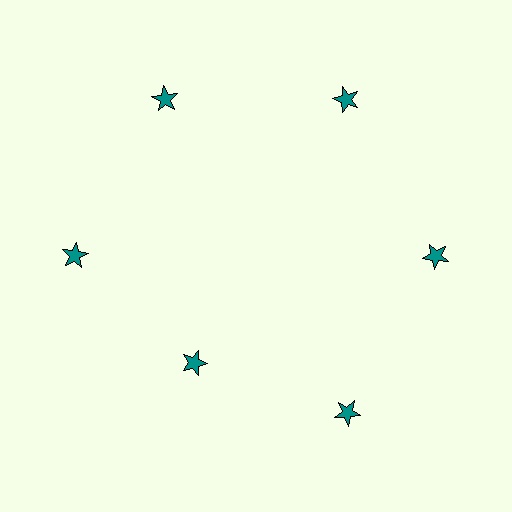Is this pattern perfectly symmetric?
No. The 6 teal stars are arranged in a ring, but one element near the 7 o'clock position is pulled inward toward the center, breaking the 6-fold rotational symmetry.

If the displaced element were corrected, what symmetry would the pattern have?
It would have 6-fold rotational symmetry — the pattern would map onto itself every 60 degrees.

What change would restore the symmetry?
The symmetry would be restored by moving it outward, back onto the ring so that all 6 stars sit at equal angles and equal distance from the center.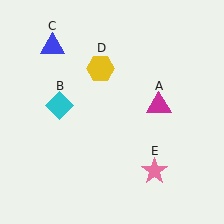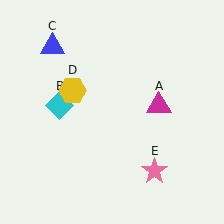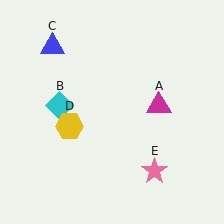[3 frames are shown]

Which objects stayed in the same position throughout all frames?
Magenta triangle (object A) and cyan diamond (object B) and blue triangle (object C) and pink star (object E) remained stationary.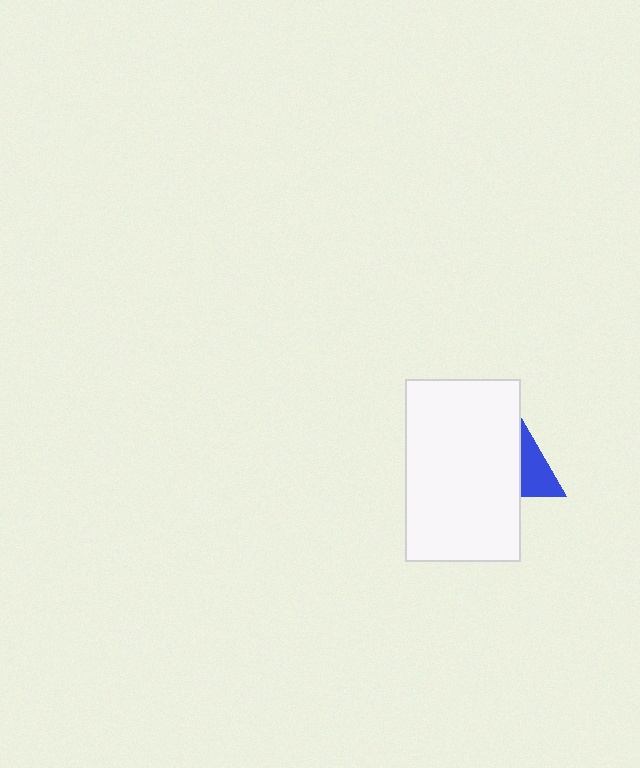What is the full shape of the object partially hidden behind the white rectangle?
The partially hidden object is a blue triangle.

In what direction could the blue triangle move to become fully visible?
The blue triangle could move right. That would shift it out from behind the white rectangle entirely.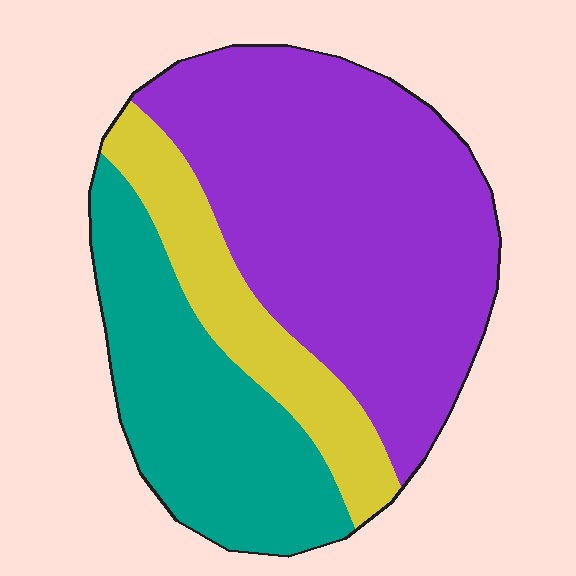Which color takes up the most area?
Purple, at roughly 55%.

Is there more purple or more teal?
Purple.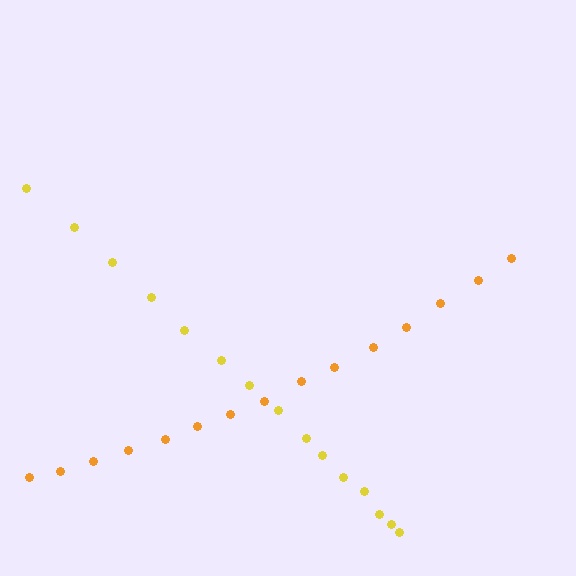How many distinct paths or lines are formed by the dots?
There are 2 distinct paths.